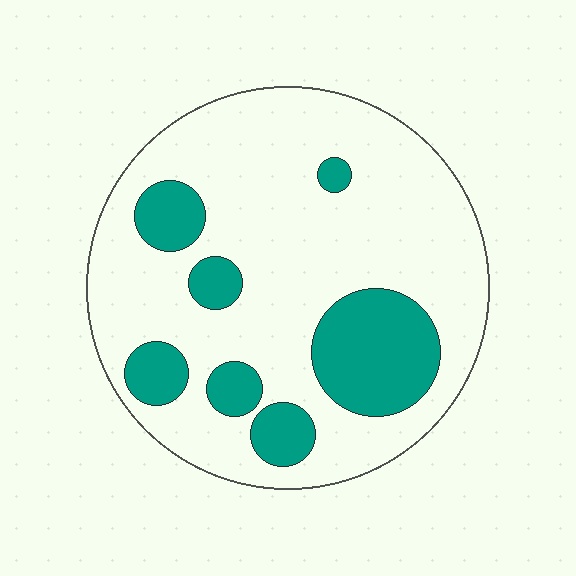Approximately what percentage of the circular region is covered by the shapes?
Approximately 25%.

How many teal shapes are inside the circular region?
7.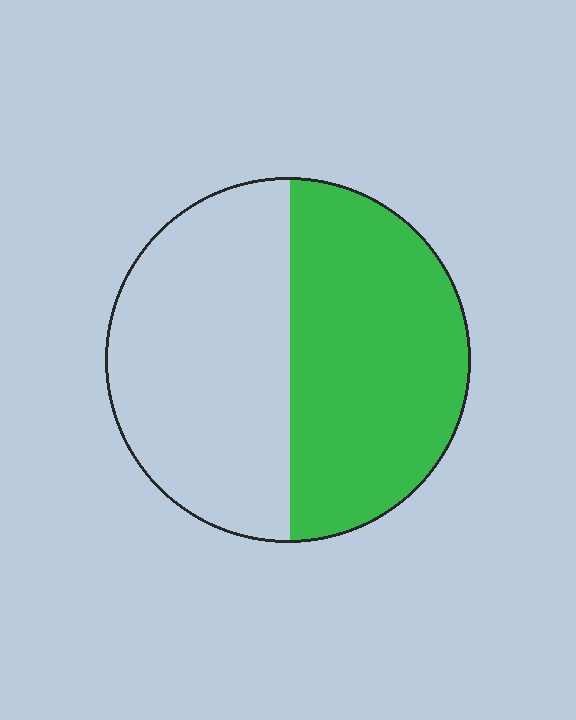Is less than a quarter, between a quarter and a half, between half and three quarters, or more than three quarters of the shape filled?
Between a quarter and a half.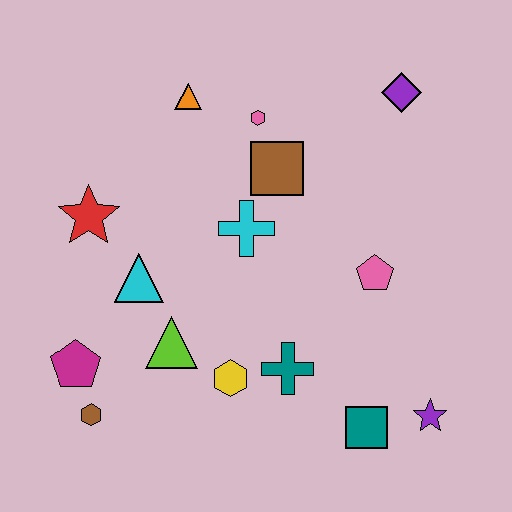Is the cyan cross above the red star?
No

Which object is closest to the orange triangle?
The pink hexagon is closest to the orange triangle.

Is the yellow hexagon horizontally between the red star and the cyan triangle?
No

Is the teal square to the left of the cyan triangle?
No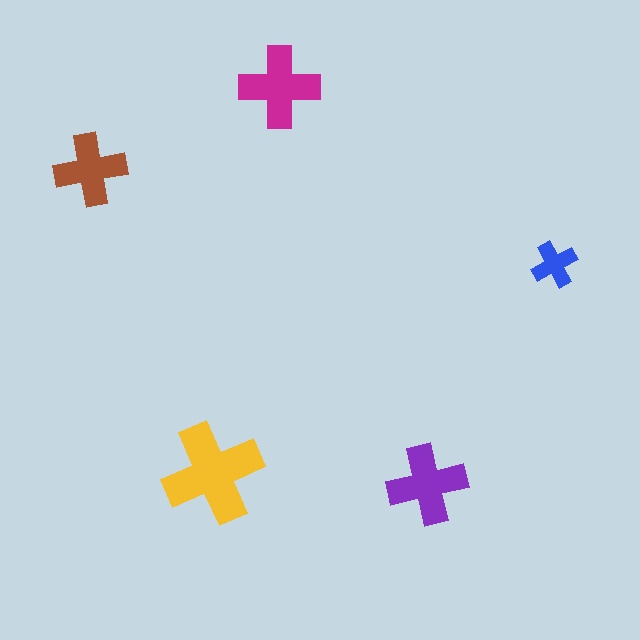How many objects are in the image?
There are 5 objects in the image.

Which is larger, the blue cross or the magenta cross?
The magenta one.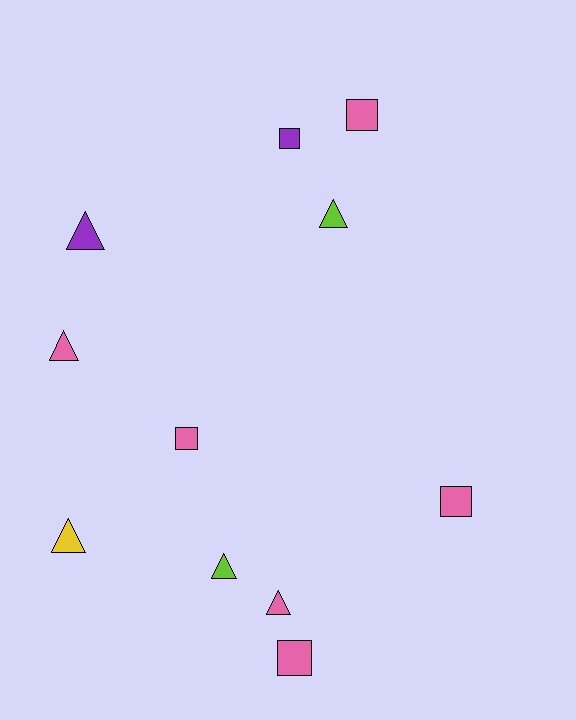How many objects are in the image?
There are 11 objects.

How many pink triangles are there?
There are 2 pink triangles.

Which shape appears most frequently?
Triangle, with 6 objects.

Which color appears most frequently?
Pink, with 6 objects.